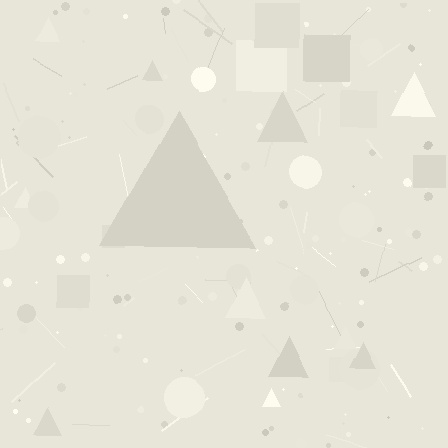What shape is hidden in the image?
A triangle is hidden in the image.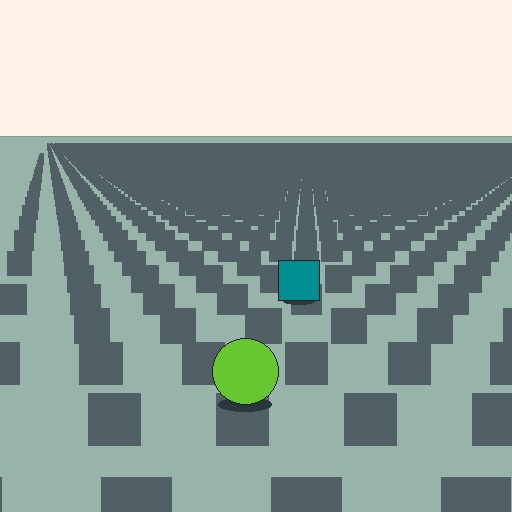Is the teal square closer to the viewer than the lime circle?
No. The lime circle is closer — you can tell from the texture gradient: the ground texture is coarser near it.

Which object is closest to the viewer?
The lime circle is closest. The texture marks near it are larger and more spread out.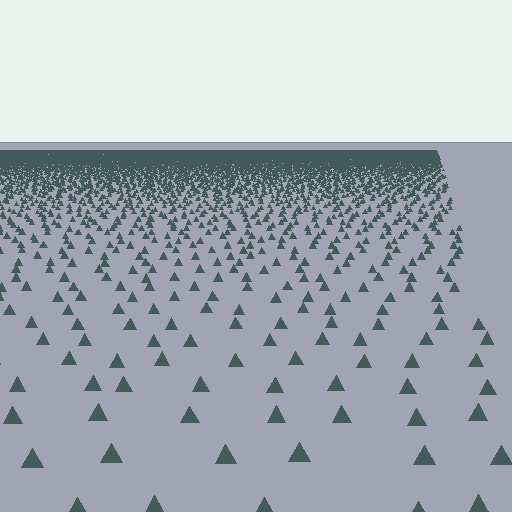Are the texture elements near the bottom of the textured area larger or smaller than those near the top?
Larger. Near the bottom, elements are closer to the viewer and appear at a bigger on-screen size.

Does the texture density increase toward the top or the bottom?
Density increases toward the top.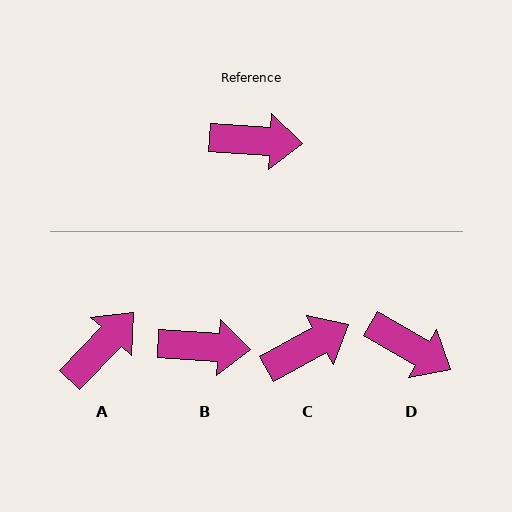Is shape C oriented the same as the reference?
No, it is off by about 32 degrees.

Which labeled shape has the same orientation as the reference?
B.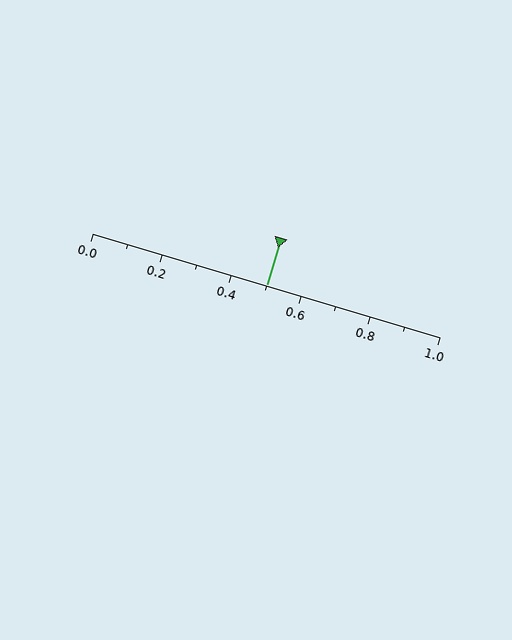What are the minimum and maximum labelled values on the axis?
The axis runs from 0.0 to 1.0.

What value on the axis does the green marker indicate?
The marker indicates approximately 0.5.